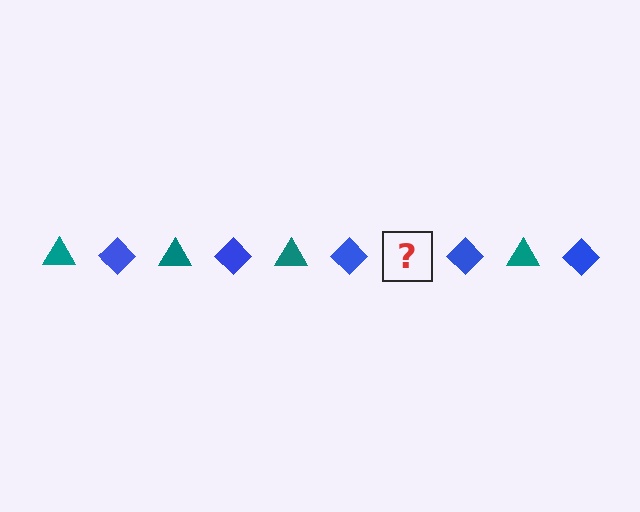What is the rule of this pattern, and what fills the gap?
The rule is that the pattern alternates between teal triangle and blue diamond. The gap should be filled with a teal triangle.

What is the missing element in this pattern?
The missing element is a teal triangle.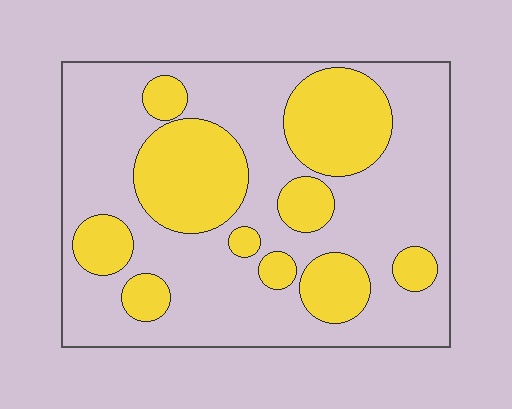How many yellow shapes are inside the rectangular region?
10.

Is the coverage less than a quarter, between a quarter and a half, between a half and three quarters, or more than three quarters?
Between a quarter and a half.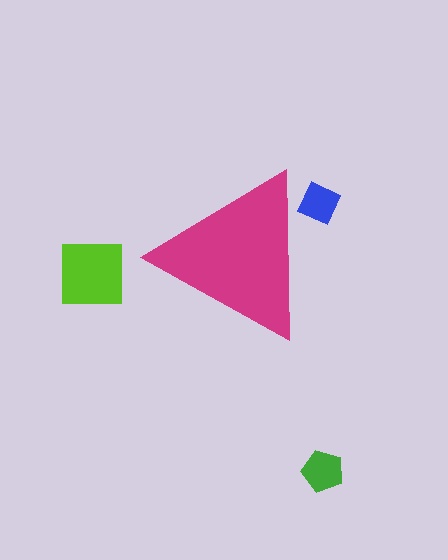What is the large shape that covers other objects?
A magenta triangle.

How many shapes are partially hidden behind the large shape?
1 shape is partially hidden.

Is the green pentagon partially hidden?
No, the green pentagon is fully visible.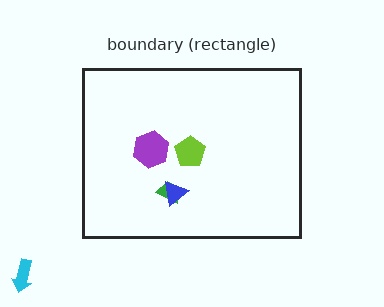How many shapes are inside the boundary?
4 inside, 1 outside.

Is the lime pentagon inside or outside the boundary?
Inside.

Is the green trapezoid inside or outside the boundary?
Inside.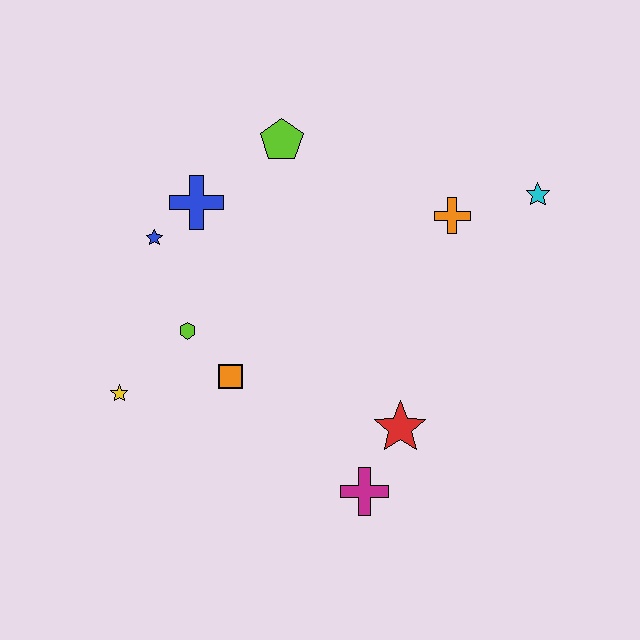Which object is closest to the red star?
The magenta cross is closest to the red star.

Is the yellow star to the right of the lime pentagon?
No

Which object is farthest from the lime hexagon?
The cyan star is farthest from the lime hexagon.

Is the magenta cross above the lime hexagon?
No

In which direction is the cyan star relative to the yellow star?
The cyan star is to the right of the yellow star.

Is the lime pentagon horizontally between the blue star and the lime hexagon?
No